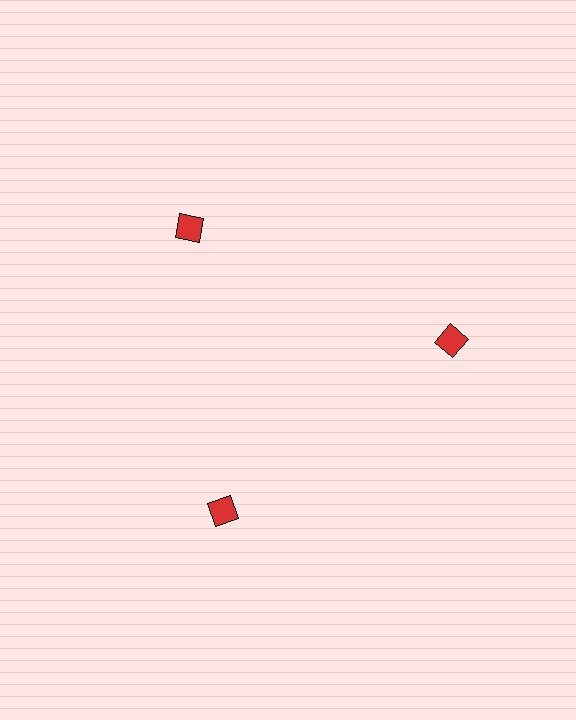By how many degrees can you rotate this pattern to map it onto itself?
The pattern maps onto itself every 120 degrees of rotation.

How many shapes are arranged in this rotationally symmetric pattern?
There are 3 shapes, arranged in 3 groups of 1.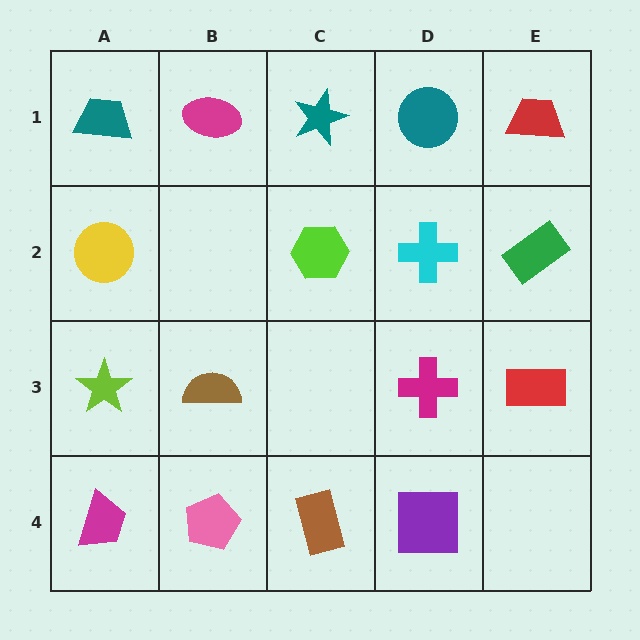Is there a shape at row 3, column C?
No, that cell is empty.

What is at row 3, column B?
A brown semicircle.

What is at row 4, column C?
A brown rectangle.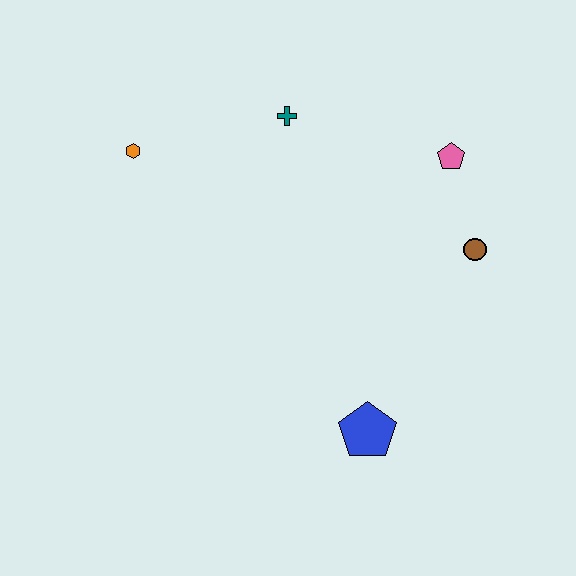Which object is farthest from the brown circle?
The orange hexagon is farthest from the brown circle.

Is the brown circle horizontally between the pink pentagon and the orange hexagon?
No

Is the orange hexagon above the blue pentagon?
Yes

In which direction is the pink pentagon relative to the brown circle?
The pink pentagon is above the brown circle.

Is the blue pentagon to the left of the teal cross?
No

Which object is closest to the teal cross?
The orange hexagon is closest to the teal cross.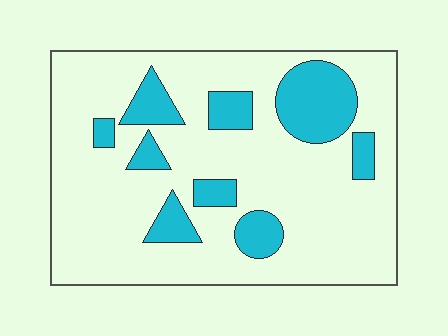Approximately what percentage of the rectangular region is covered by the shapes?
Approximately 20%.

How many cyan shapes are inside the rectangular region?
9.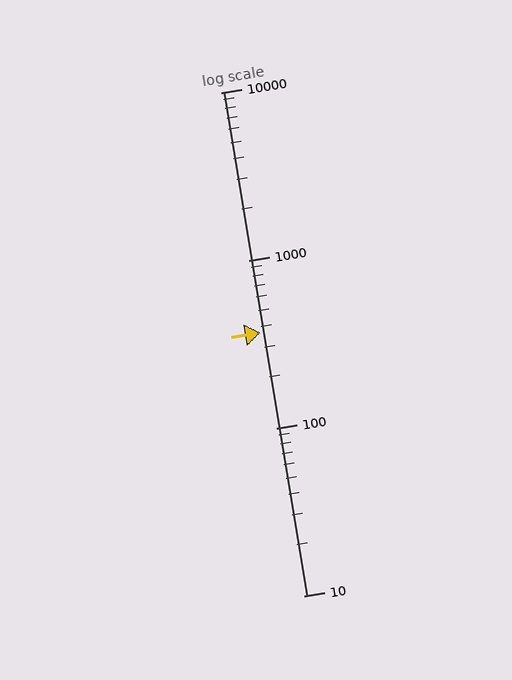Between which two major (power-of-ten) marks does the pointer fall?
The pointer is between 100 and 1000.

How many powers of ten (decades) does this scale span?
The scale spans 3 decades, from 10 to 10000.